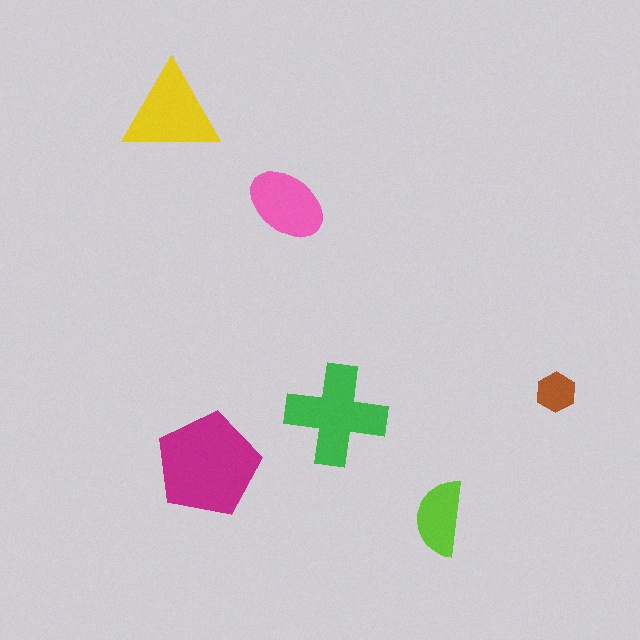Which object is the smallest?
The brown hexagon.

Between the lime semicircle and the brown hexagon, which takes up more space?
The lime semicircle.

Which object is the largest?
The magenta pentagon.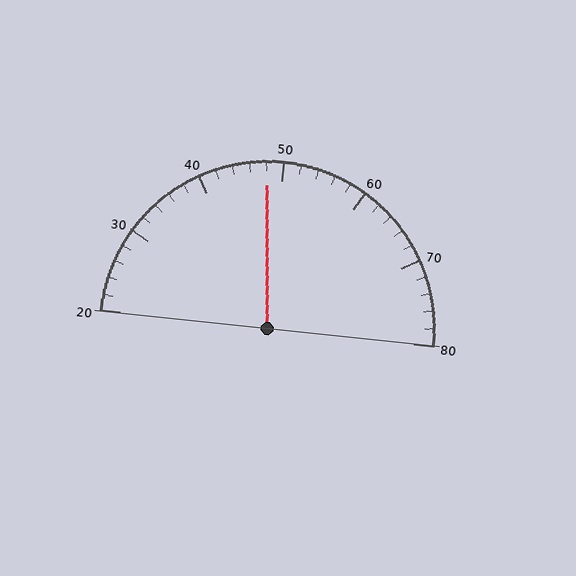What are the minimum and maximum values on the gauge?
The gauge ranges from 20 to 80.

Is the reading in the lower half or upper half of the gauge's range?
The reading is in the lower half of the range (20 to 80).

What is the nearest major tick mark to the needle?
The nearest major tick mark is 50.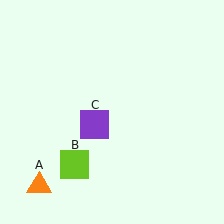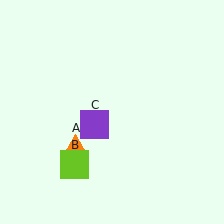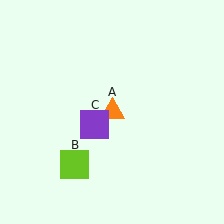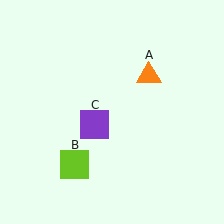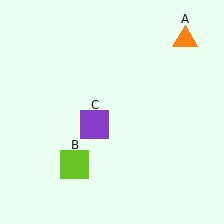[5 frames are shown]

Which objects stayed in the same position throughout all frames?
Lime square (object B) and purple square (object C) remained stationary.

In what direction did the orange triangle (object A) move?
The orange triangle (object A) moved up and to the right.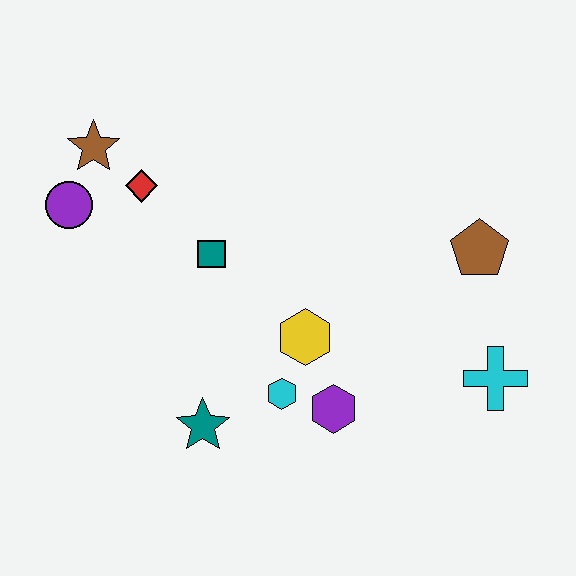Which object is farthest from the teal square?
The cyan cross is farthest from the teal square.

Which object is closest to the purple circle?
The brown star is closest to the purple circle.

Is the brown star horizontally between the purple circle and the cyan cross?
Yes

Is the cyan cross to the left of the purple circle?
No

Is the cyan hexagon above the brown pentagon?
No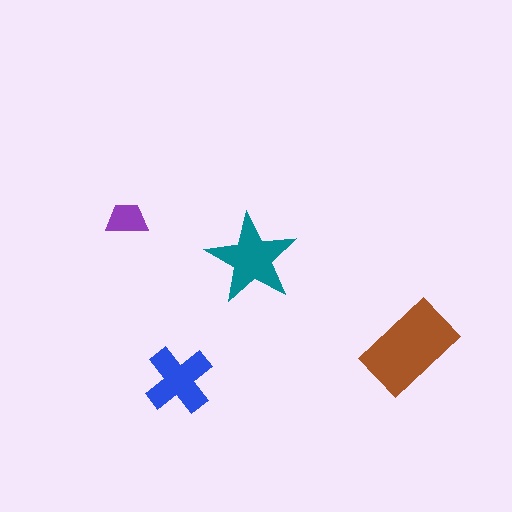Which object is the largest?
The brown rectangle.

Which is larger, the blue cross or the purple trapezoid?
The blue cross.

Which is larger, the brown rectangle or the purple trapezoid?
The brown rectangle.